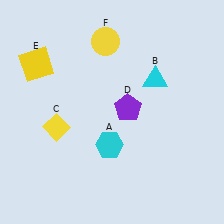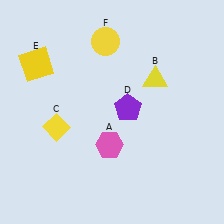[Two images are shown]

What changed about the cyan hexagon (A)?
In Image 1, A is cyan. In Image 2, it changed to pink.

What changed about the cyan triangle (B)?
In Image 1, B is cyan. In Image 2, it changed to yellow.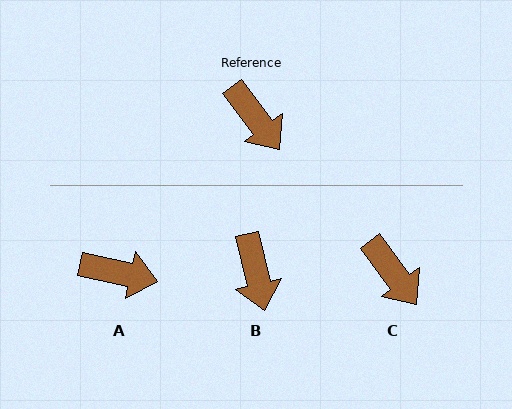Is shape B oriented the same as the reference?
No, it is off by about 24 degrees.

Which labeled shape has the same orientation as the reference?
C.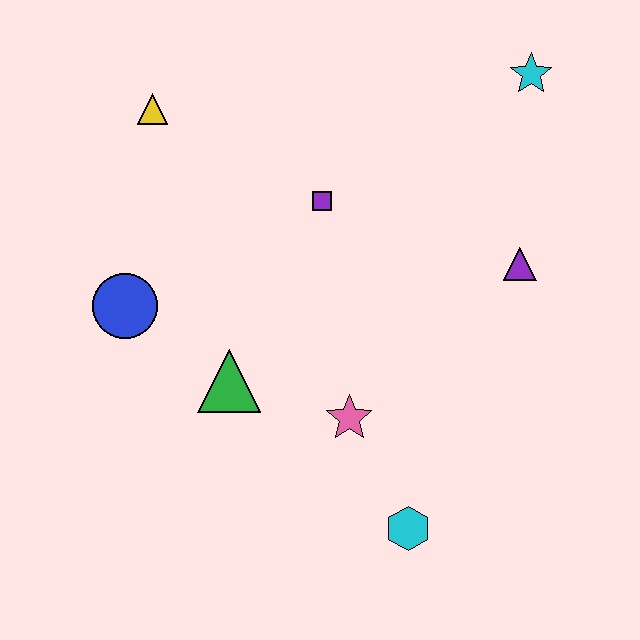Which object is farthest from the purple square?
The cyan hexagon is farthest from the purple square.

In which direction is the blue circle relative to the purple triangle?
The blue circle is to the left of the purple triangle.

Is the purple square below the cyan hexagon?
No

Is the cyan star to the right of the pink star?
Yes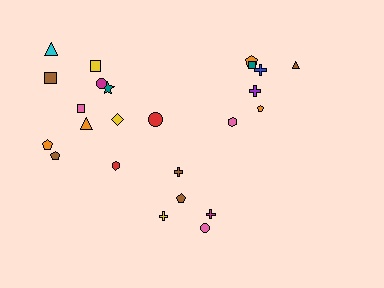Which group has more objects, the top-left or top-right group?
The top-left group.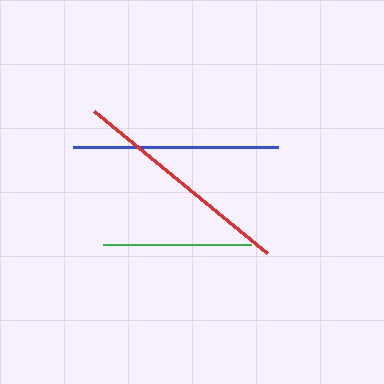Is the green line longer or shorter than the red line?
The red line is longer than the green line.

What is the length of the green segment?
The green segment is approximately 148 pixels long.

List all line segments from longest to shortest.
From longest to shortest: red, blue, green.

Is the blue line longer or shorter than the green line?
The blue line is longer than the green line.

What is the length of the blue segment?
The blue segment is approximately 205 pixels long.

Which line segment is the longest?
The red line is the longest at approximately 224 pixels.